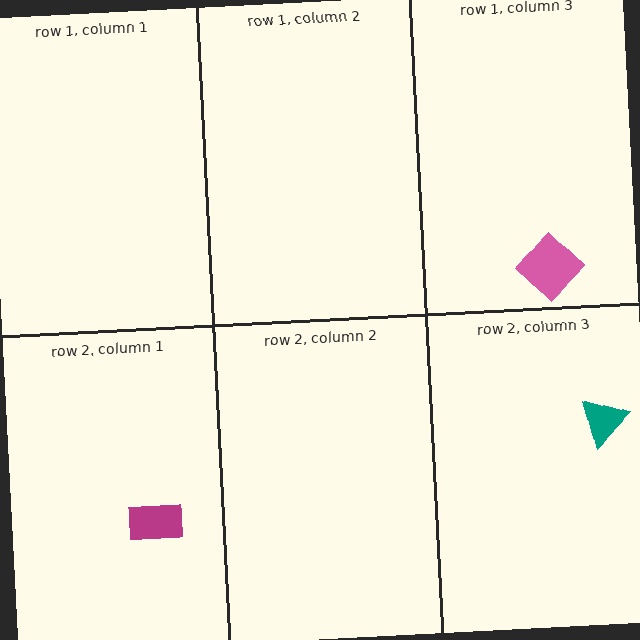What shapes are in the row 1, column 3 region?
The pink diamond.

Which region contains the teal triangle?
The row 2, column 3 region.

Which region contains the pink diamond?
The row 1, column 3 region.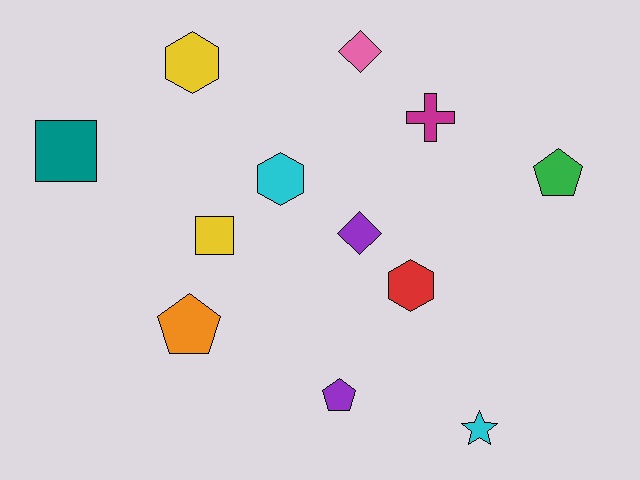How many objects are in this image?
There are 12 objects.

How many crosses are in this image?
There is 1 cross.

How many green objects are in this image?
There is 1 green object.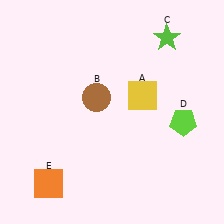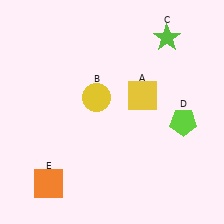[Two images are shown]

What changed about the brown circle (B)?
In Image 1, B is brown. In Image 2, it changed to yellow.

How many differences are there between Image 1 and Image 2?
There is 1 difference between the two images.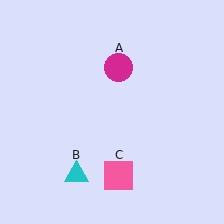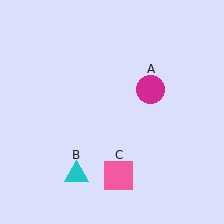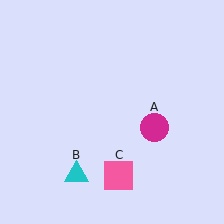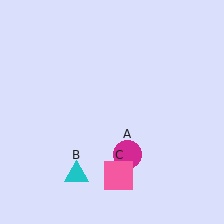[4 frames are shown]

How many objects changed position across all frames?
1 object changed position: magenta circle (object A).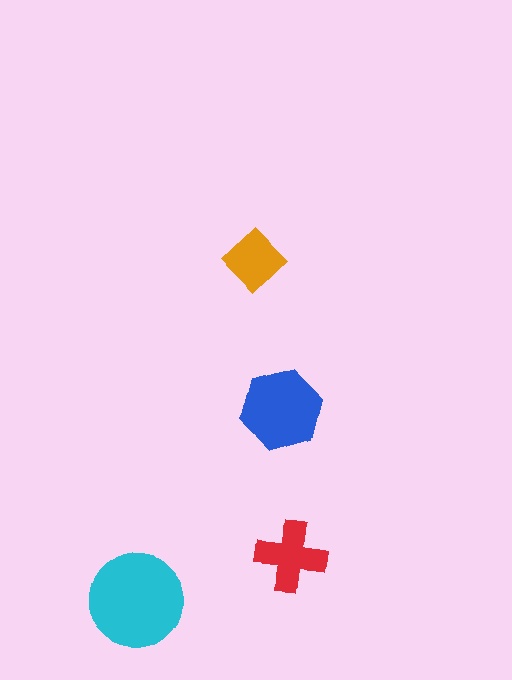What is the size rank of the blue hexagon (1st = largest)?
2nd.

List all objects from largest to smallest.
The cyan circle, the blue hexagon, the red cross, the orange diamond.